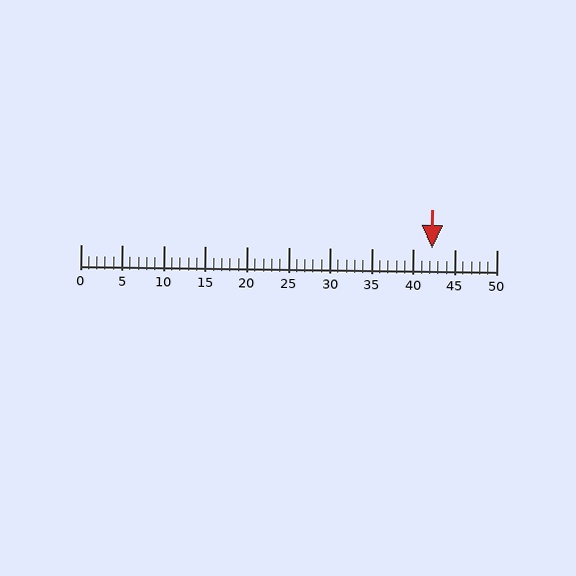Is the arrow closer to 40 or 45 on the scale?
The arrow is closer to 40.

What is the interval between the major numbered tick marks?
The major tick marks are spaced 5 units apart.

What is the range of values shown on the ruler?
The ruler shows values from 0 to 50.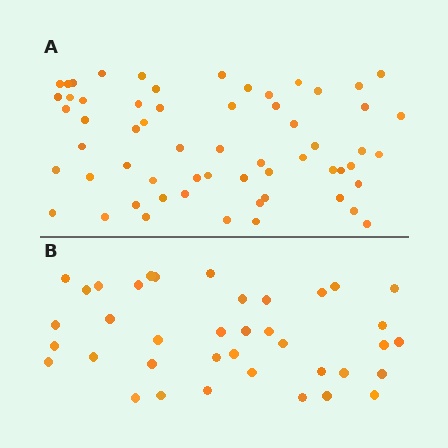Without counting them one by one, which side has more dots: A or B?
Region A (the top region) has more dots.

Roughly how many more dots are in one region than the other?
Region A has approximately 20 more dots than region B.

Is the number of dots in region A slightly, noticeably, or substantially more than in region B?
Region A has substantially more. The ratio is roughly 1.6 to 1.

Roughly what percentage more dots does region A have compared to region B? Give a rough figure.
About 60% more.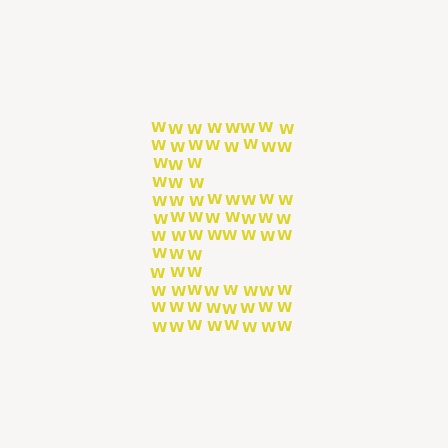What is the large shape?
The large shape is the letter E.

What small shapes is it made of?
It is made of small letter W's.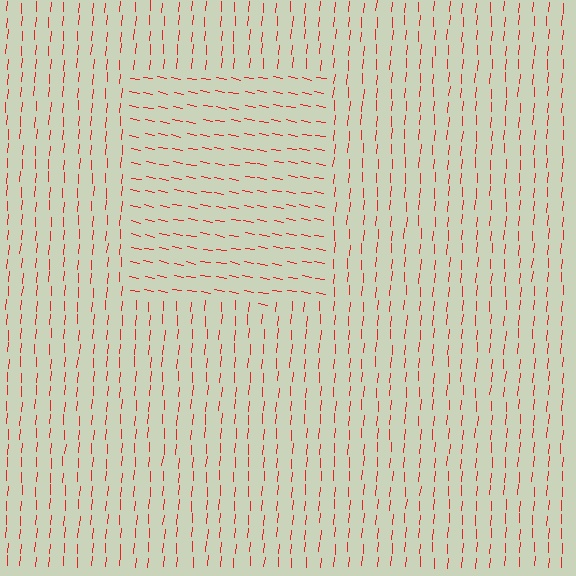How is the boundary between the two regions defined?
The boundary is defined purely by a change in line orientation (approximately 83 degrees difference). All lines are the same color and thickness.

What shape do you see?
I see a rectangle.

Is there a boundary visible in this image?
Yes, there is a texture boundary formed by a change in line orientation.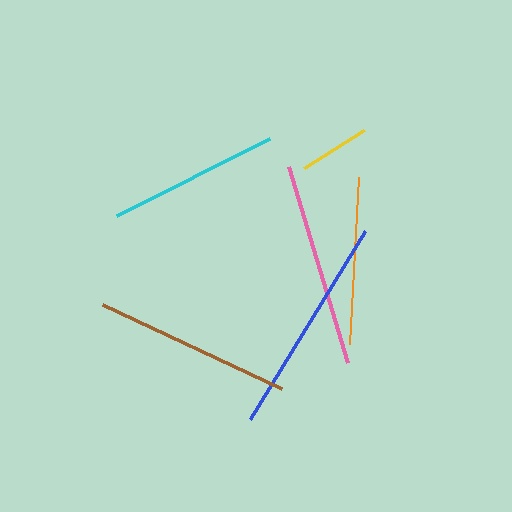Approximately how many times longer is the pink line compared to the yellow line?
The pink line is approximately 2.8 times the length of the yellow line.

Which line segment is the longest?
The blue line is the longest at approximately 220 pixels.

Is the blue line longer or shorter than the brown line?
The blue line is longer than the brown line.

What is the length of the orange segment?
The orange segment is approximately 167 pixels long.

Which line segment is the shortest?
The yellow line is the shortest at approximately 72 pixels.